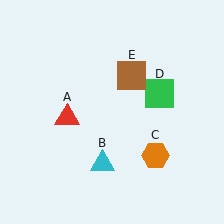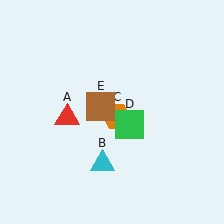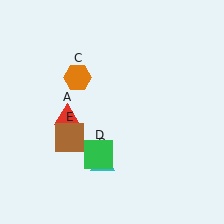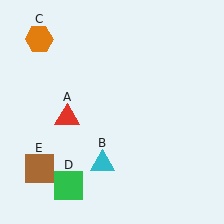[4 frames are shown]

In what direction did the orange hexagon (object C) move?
The orange hexagon (object C) moved up and to the left.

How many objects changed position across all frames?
3 objects changed position: orange hexagon (object C), green square (object D), brown square (object E).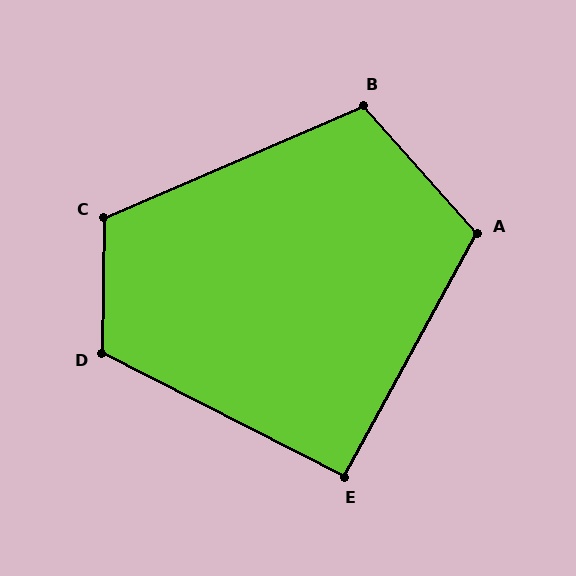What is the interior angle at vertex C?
Approximately 114 degrees (obtuse).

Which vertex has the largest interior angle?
D, at approximately 116 degrees.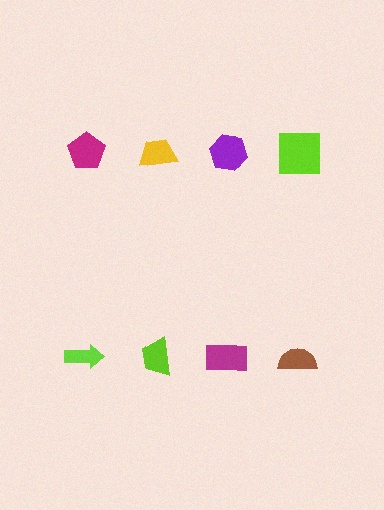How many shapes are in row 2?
4 shapes.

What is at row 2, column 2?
A lime trapezoid.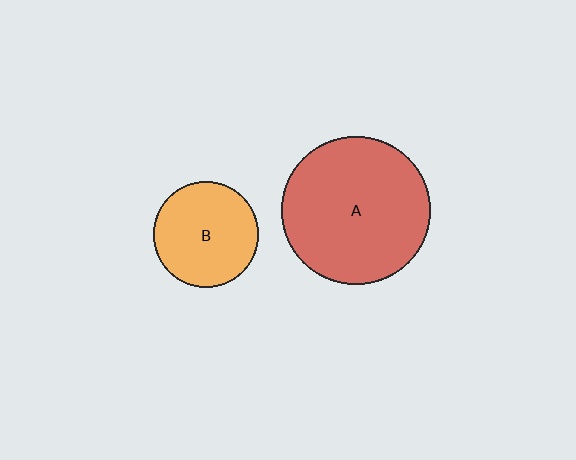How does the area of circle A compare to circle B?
Approximately 2.0 times.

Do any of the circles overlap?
No, none of the circles overlap.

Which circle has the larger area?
Circle A (red).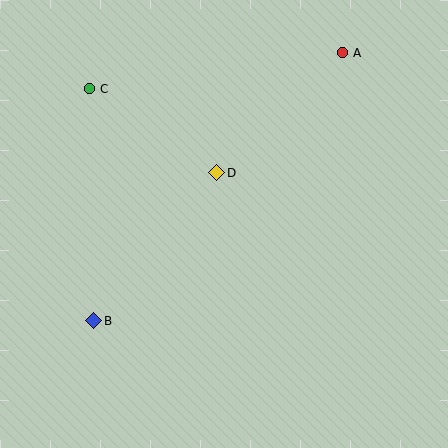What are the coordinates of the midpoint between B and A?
The midpoint between B and A is at (218, 187).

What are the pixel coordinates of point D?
Point D is at (217, 173).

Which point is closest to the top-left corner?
Point C is closest to the top-left corner.